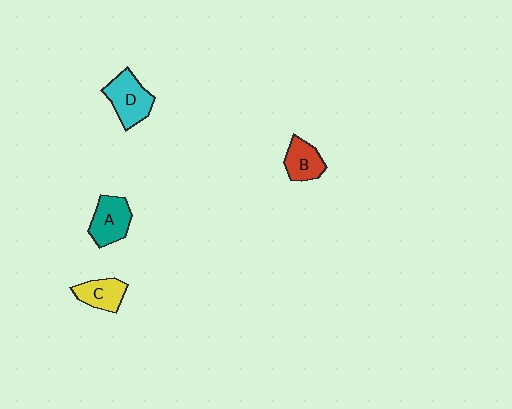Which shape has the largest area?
Shape D (cyan).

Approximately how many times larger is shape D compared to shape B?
Approximately 1.4 times.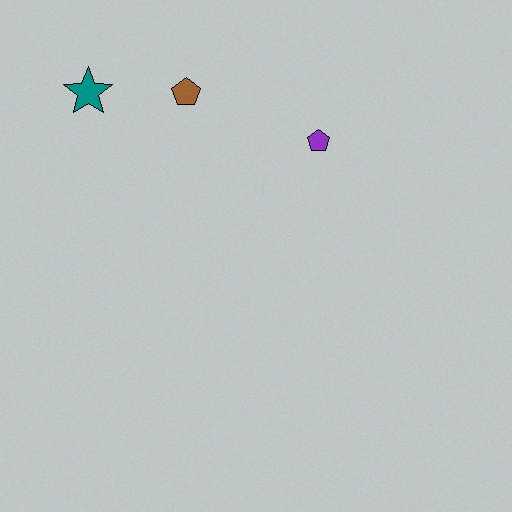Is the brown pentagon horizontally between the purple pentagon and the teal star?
Yes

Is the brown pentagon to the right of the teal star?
Yes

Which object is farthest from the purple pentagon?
The teal star is farthest from the purple pentagon.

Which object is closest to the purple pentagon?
The brown pentagon is closest to the purple pentagon.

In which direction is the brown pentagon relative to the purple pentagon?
The brown pentagon is to the left of the purple pentagon.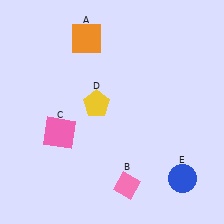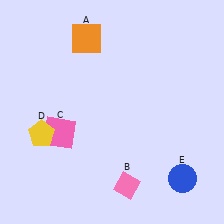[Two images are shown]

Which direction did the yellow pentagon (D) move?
The yellow pentagon (D) moved left.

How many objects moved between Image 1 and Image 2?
1 object moved between the two images.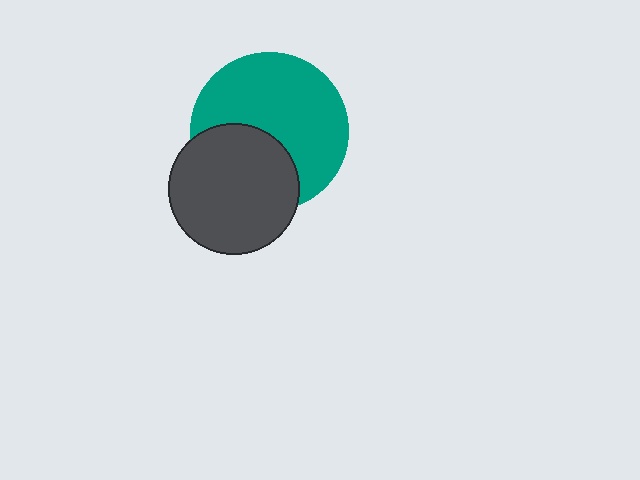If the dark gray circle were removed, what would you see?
You would see the complete teal circle.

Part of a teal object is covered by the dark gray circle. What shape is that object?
It is a circle.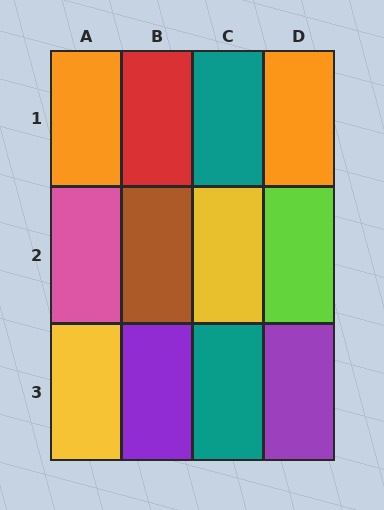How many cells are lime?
1 cell is lime.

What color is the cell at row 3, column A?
Yellow.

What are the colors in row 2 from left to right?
Pink, brown, yellow, lime.